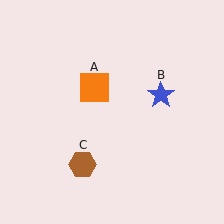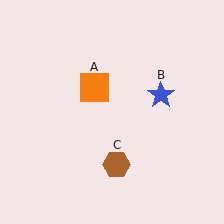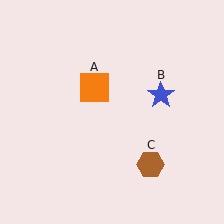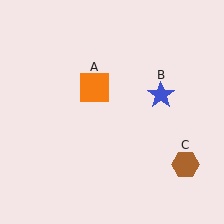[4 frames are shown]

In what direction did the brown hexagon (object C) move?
The brown hexagon (object C) moved right.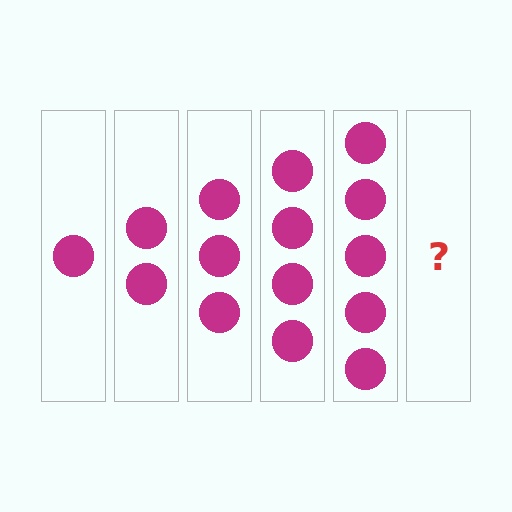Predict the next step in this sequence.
The next step is 6 circles.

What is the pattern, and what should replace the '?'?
The pattern is that each step adds one more circle. The '?' should be 6 circles.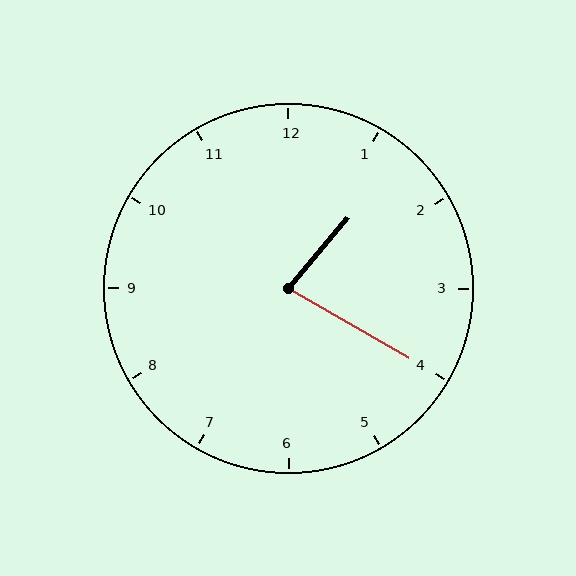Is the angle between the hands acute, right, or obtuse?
It is acute.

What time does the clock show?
1:20.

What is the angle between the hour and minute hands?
Approximately 80 degrees.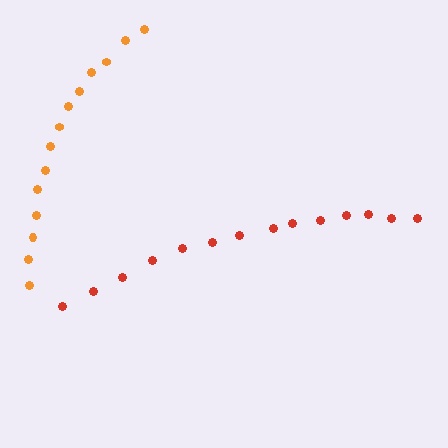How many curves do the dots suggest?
There are 2 distinct paths.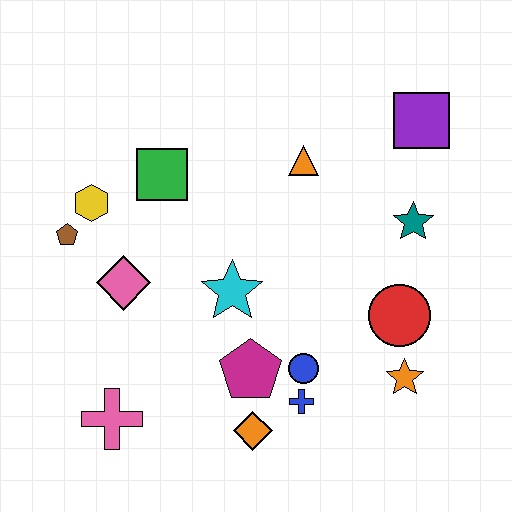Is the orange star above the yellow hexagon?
No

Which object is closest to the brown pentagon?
The yellow hexagon is closest to the brown pentagon.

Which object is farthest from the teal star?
The pink cross is farthest from the teal star.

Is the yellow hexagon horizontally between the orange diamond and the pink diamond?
No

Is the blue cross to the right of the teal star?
No